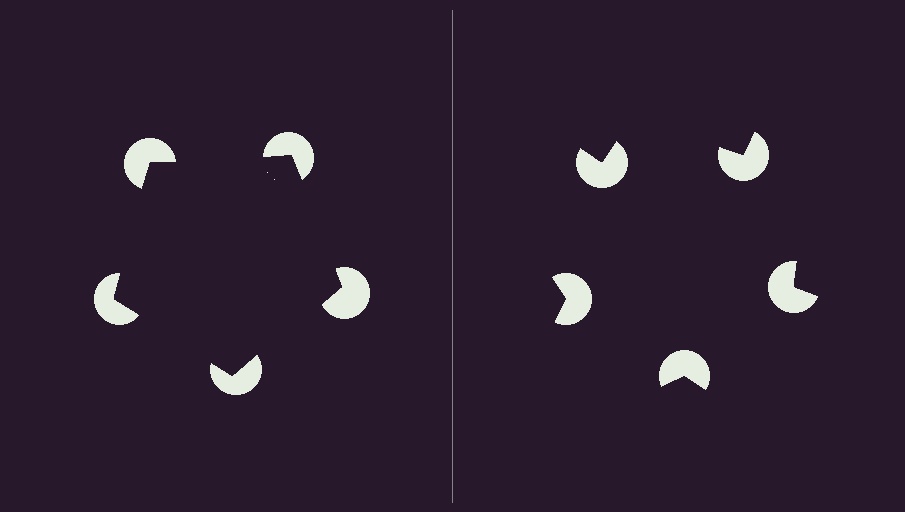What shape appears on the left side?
An illusory pentagon.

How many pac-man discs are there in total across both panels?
10 — 5 on each side.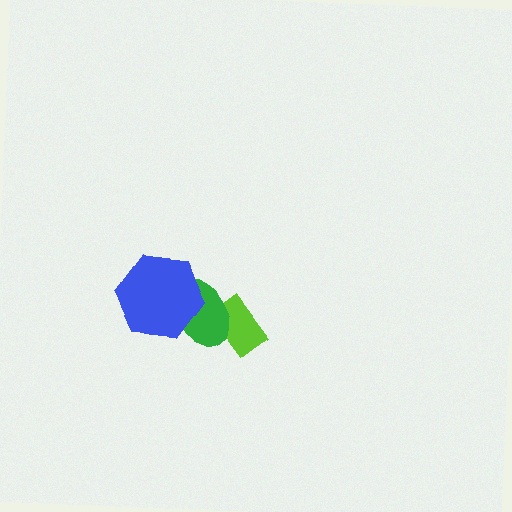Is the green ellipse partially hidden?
Yes, it is partially covered by another shape.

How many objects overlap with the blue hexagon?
1 object overlaps with the blue hexagon.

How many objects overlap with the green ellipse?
2 objects overlap with the green ellipse.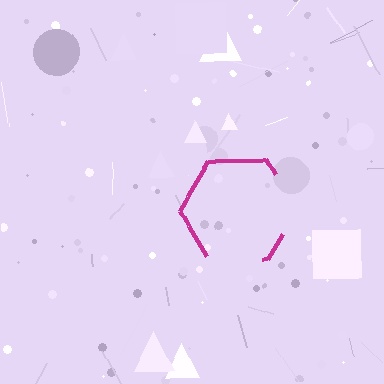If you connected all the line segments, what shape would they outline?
They would outline a hexagon.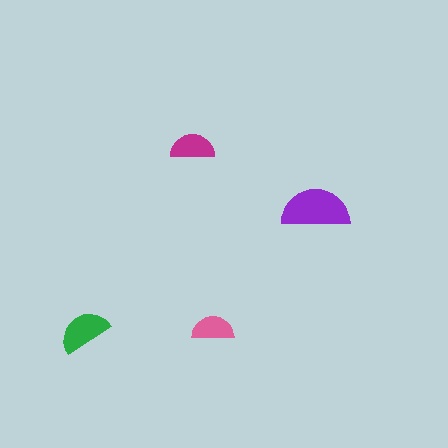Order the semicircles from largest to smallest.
the purple one, the green one, the magenta one, the pink one.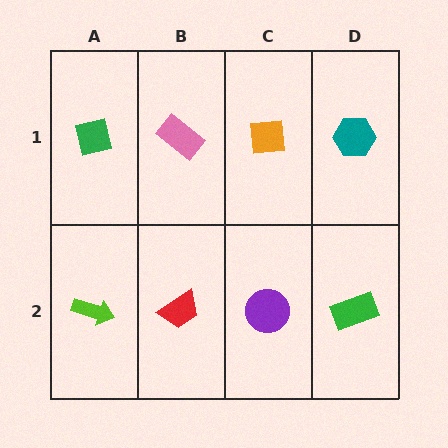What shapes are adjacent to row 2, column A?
A green square (row 1, column A), a red trapezoid (row 2, column B).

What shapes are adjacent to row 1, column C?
A purple circle (row 2, column C), a pink rectangle (row 1, column B), a teal hexagon (row 1, column D).